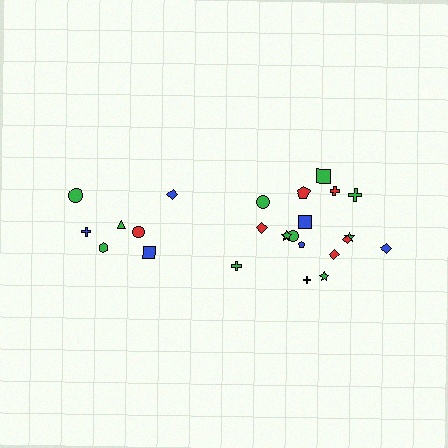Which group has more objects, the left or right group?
The right group.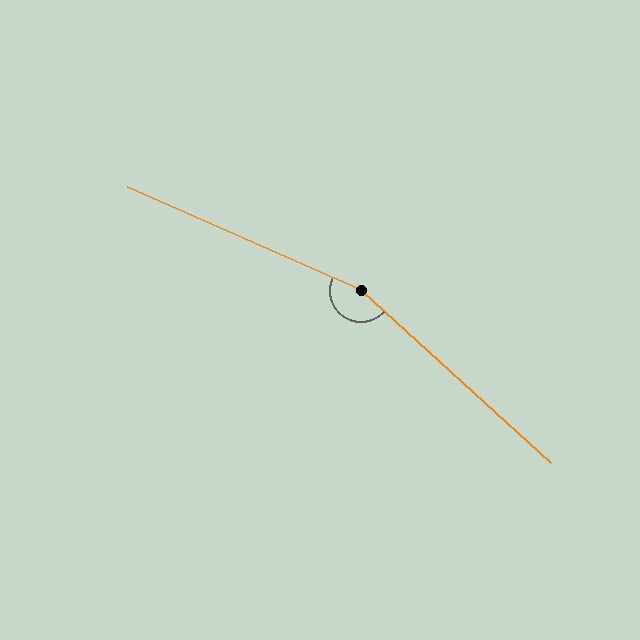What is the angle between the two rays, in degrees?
Approximately 162 degrees.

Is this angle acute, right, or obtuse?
It is obtuse.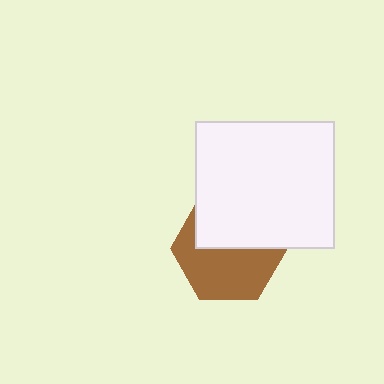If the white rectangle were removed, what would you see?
You would see the complete brown hexagon.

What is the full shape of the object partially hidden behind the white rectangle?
The partially hidden object is a brown hexagon.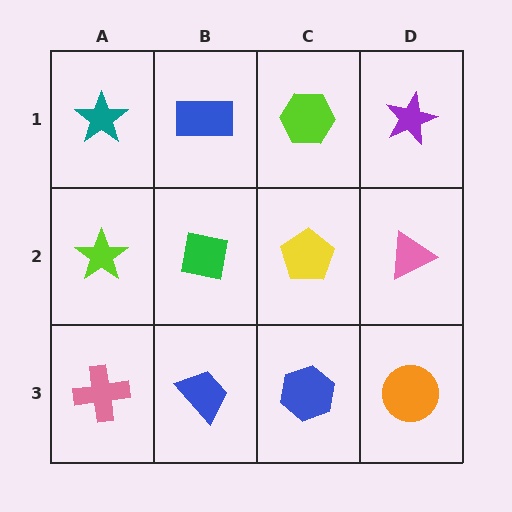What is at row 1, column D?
A purple star.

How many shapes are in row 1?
4 shapes.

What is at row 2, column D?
A pink triangle.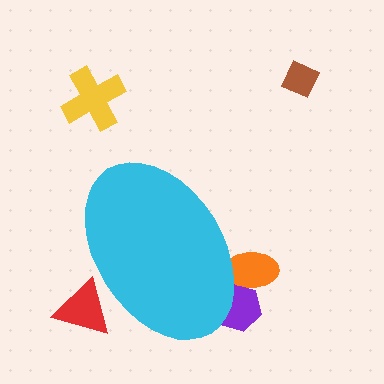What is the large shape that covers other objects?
A cyan ellipse.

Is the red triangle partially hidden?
Yes, the red triangle is partially hidden behind the cyan ellipse.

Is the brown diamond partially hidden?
No, the brown diamond is fully visible.